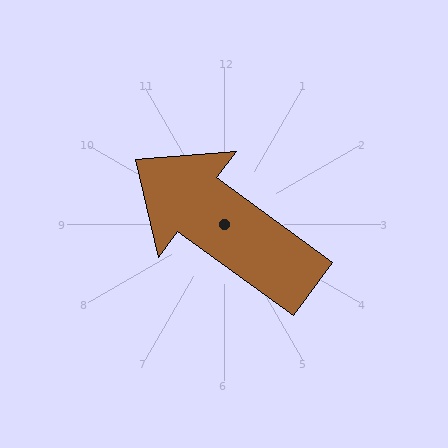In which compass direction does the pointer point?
Northwest.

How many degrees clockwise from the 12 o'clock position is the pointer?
Approximately 306 degrees.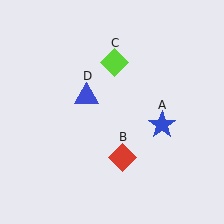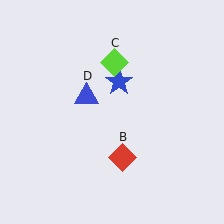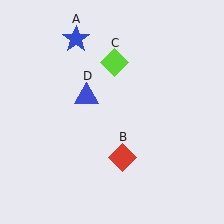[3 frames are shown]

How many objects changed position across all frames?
1 object changed position: blue star (object A).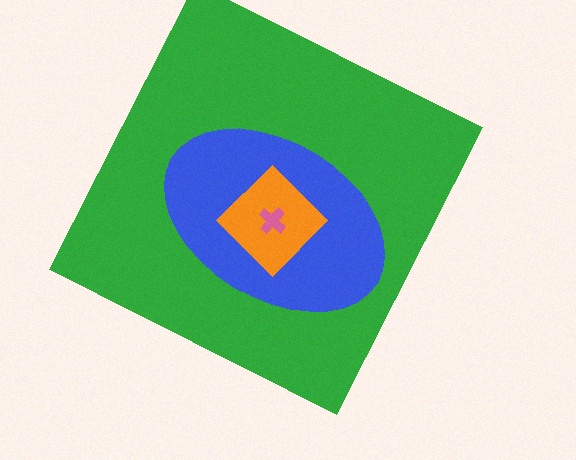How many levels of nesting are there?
4.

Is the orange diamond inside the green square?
Yes.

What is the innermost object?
The pink cross.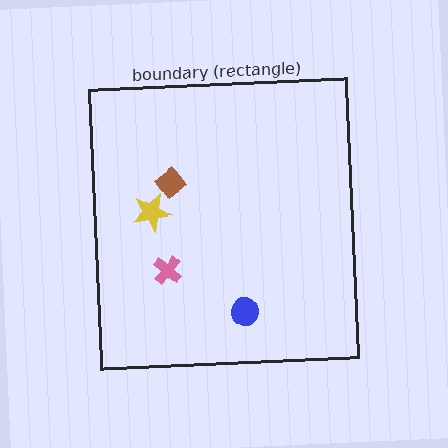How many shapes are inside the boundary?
4 inside, 0 outside.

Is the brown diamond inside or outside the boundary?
Inside.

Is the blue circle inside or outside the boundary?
Inside.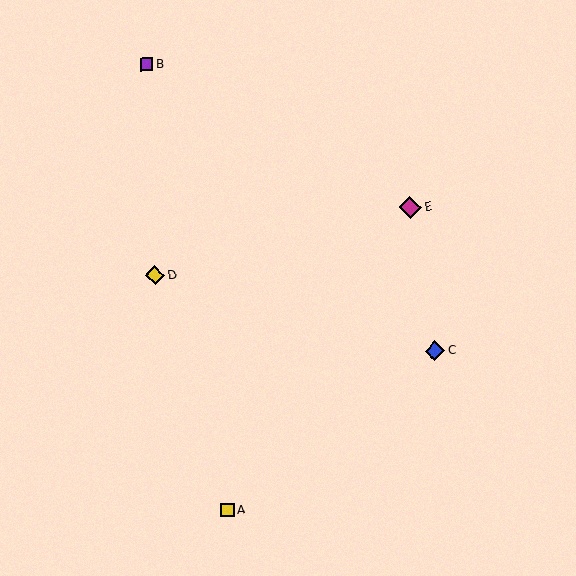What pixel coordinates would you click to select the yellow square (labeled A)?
Click at (227, 510) to select the yellow square A.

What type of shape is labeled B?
Shape B is a purple square.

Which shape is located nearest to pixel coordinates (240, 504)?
The yellow square (labeled A) at (227, 510) is nearest to that location.